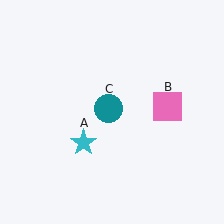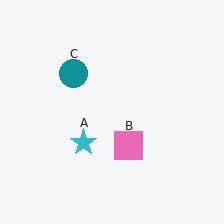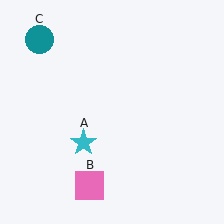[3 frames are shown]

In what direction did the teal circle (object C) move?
The teal circle (object C) moved up and to the left.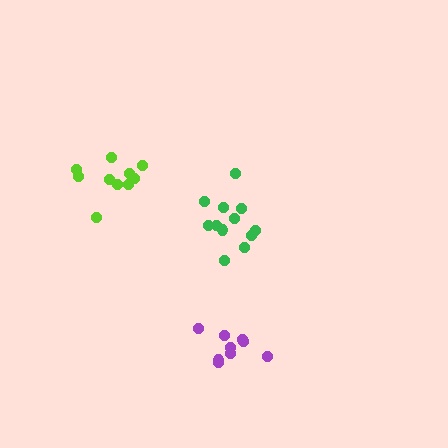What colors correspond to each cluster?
The clusters are colored: green, lime, purple.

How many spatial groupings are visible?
There are 3 spatial groupings.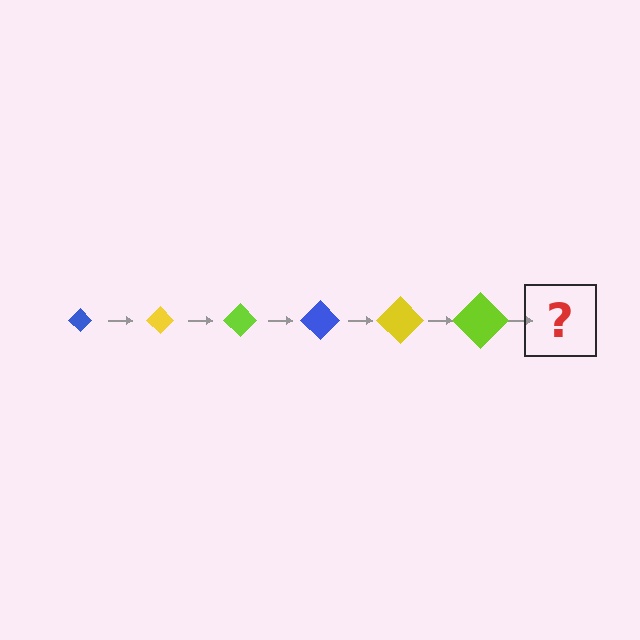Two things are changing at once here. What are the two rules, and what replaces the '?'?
The two rules are that the diamond grows larger each step and the color cycles through blue, yellow, and lime. The '?' should be a blue diamond, larger than the previous one.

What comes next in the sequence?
The next element should be a blue diamond, larger than the previous one.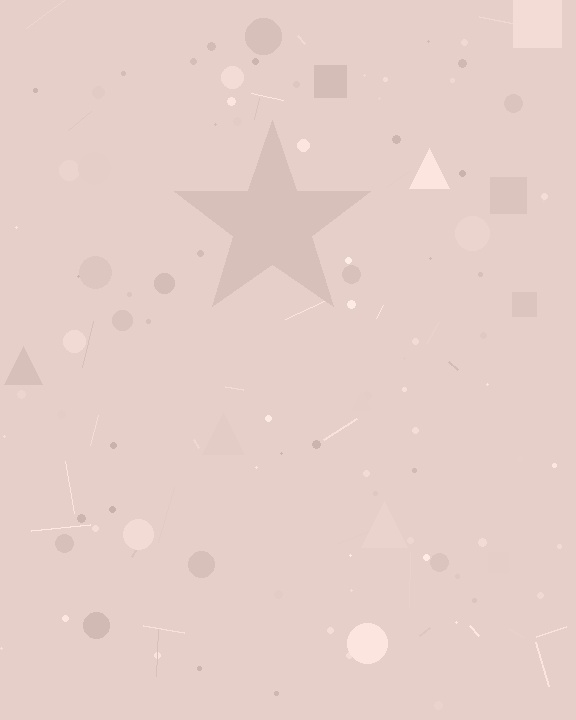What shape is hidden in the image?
A star is hidden in the image.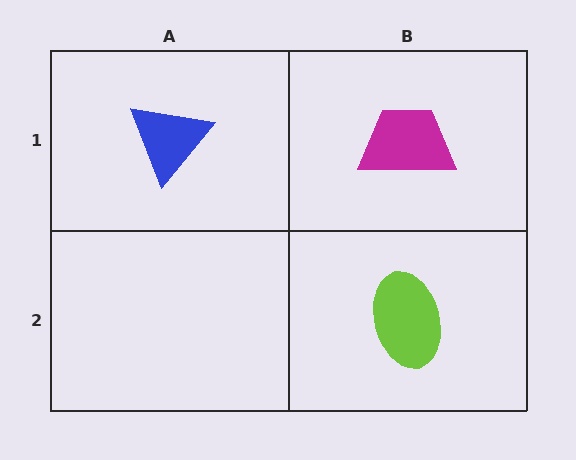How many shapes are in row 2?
1 shape.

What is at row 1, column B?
A magenta trapezoid.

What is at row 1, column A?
A blue triangle.